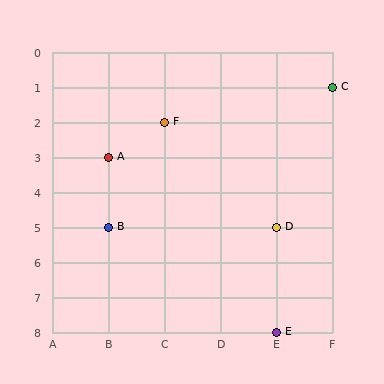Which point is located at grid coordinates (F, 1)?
Point C is at (F, 1).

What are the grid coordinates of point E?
Point E is at grid coordinates (E, 8).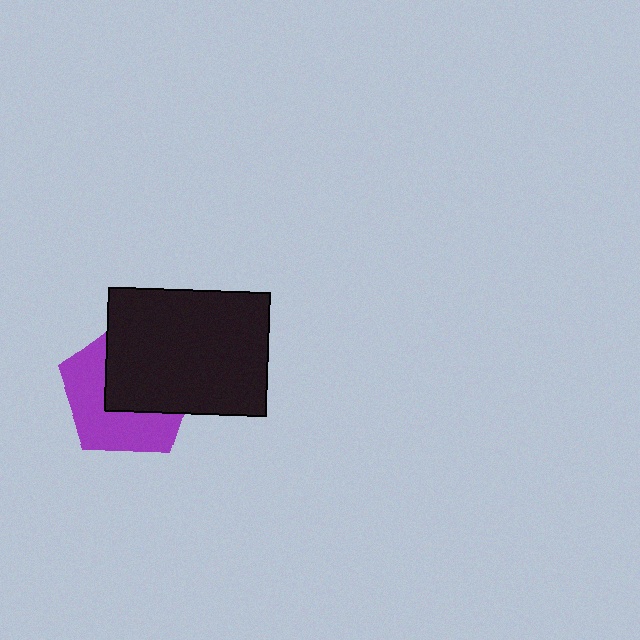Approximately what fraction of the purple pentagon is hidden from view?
Roughly 52% of the purple pentagon is hidden behind the black rectangle.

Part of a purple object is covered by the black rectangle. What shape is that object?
It is a pentagon.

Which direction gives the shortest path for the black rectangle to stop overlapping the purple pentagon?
Moving toward the upper-right gives the shortest separation.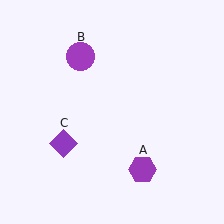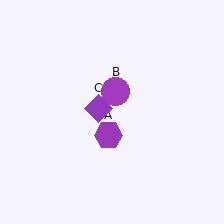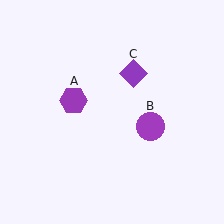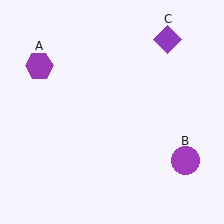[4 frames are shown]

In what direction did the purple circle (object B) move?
The purple circle (object B) moved down and to the right.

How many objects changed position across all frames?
3 objects changed position: purple hexagon (object A), purple circle (object B), purple diamond (object C).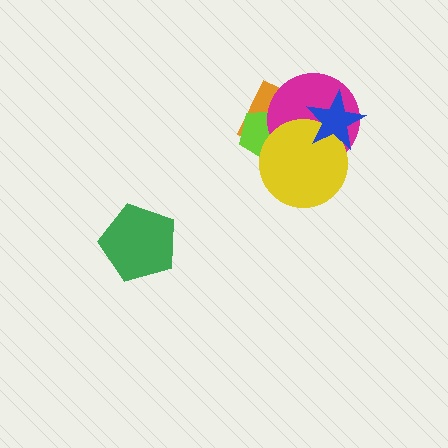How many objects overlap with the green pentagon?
0 objects overlap with the green pentagon.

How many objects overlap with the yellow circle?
4 objects overlap with the yellow circle.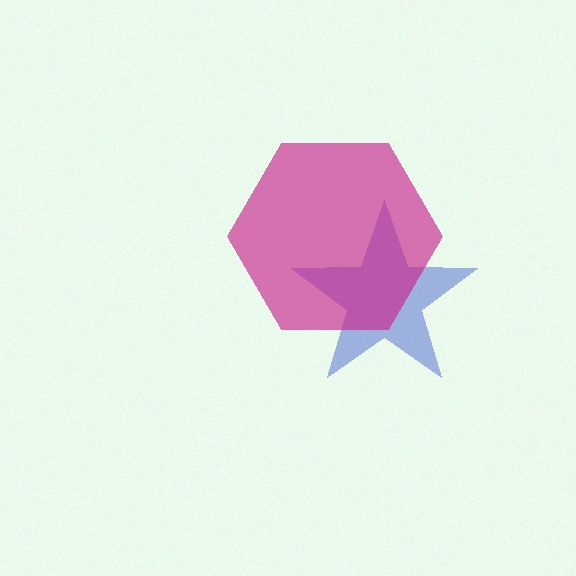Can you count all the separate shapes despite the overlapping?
Yes, there are 2 separate shapes.